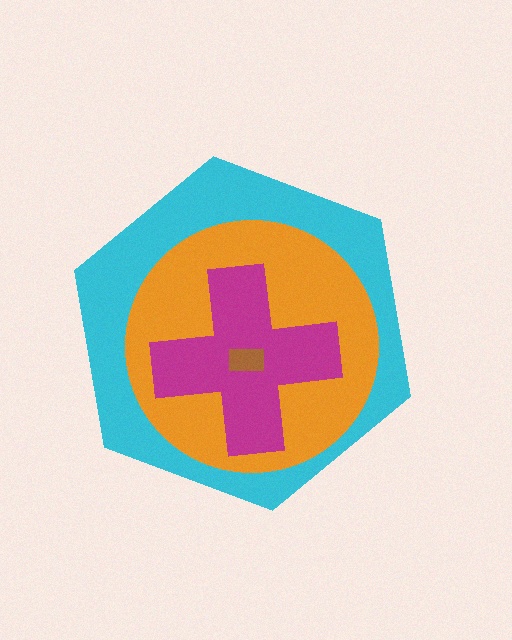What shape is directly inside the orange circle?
The magenta cross.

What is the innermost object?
The brown rectangle.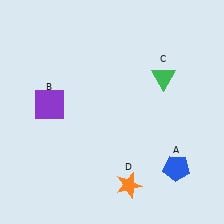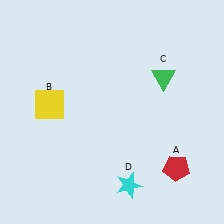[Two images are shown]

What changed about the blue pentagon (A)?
In Image 1, A is blue. In Image 2, it changed to red.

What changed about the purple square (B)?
In Image 1, B is purple. In Image 2, it changed to yellow.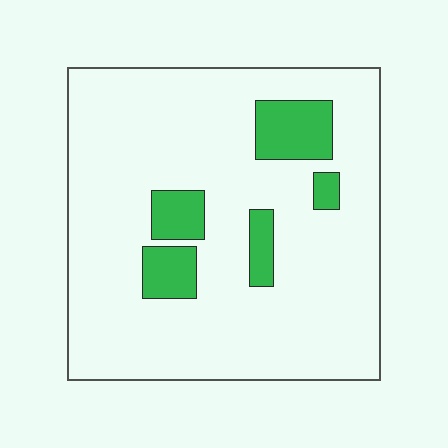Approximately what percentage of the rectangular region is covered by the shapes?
Approximately 15%.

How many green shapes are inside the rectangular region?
5.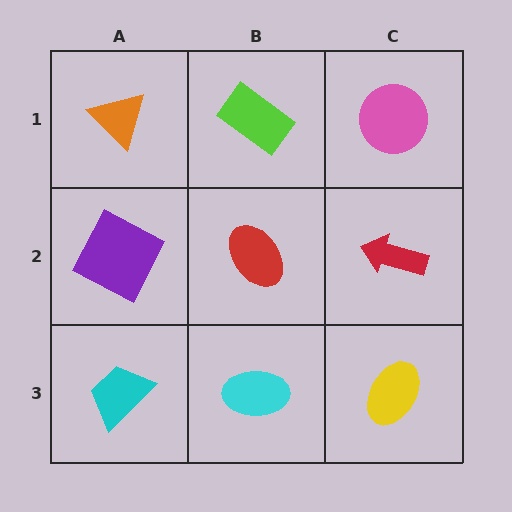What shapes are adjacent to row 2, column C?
A pink circle (row 1, column C), a yellow ellipse (row 3, column C), a red ellipse (row 2, column B).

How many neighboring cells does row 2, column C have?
3.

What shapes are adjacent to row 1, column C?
A red arrow (row 2, column C), a lime rectangle (row 1, column B).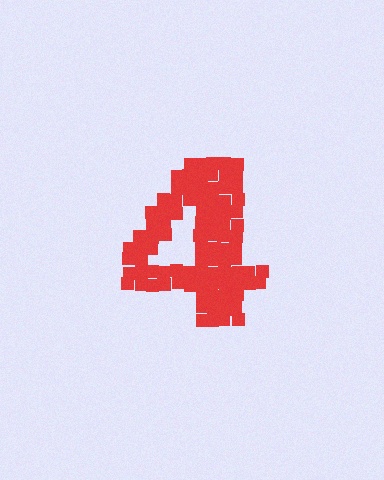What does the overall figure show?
The overall figure shows the digit 4.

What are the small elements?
The small elements are squares.